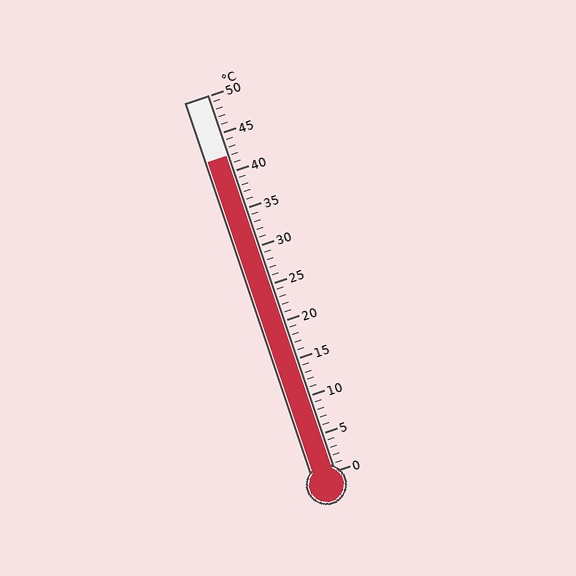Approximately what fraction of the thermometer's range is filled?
The thermometer is filled to approximately 85% of its range.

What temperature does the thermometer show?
The thermometer shows approximately 42°C.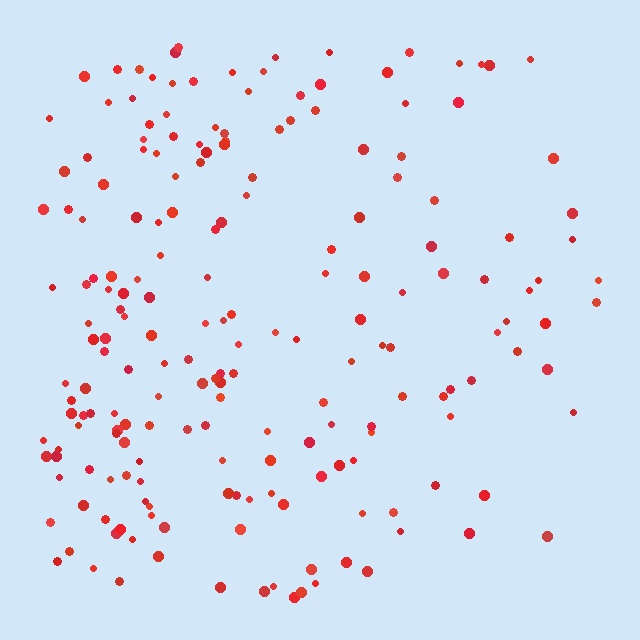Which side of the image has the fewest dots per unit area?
The right.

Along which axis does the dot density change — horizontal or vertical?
Horizontal.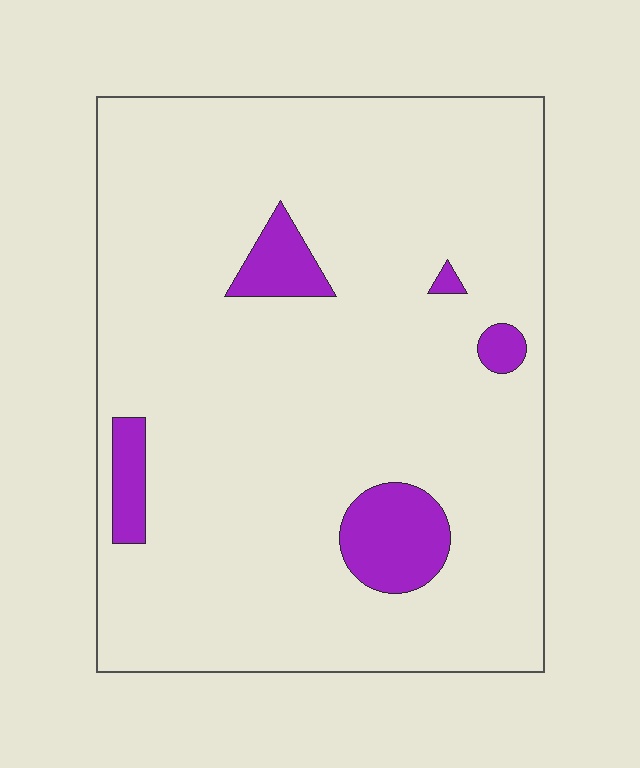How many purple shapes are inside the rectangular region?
5.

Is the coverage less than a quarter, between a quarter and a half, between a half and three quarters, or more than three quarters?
Less than a quarter.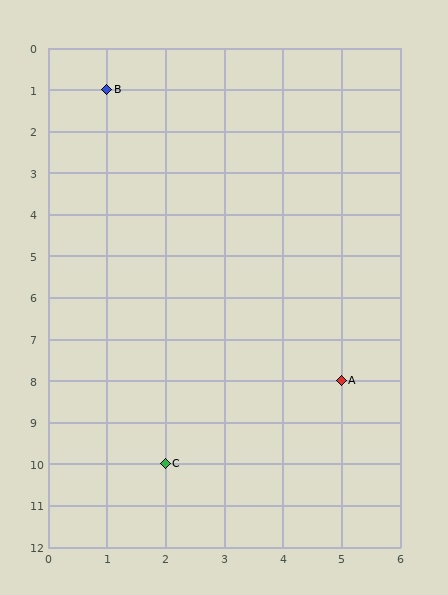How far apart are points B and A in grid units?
Points B and A are 4 columns and 7 rows apart (about 8.1 grid units diagonally).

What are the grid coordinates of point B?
Point B is at grid coordinates (1, 1).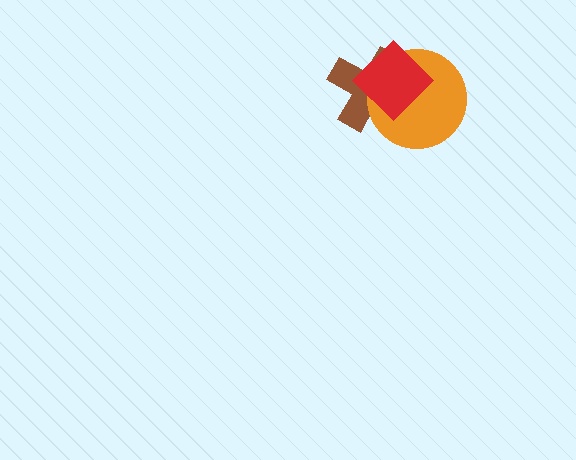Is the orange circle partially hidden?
Yes, it is partially covered by another shape.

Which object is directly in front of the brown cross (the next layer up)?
The orange circle is directly in front of the brown cross.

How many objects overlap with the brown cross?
2 objects overlap with the brown cross.